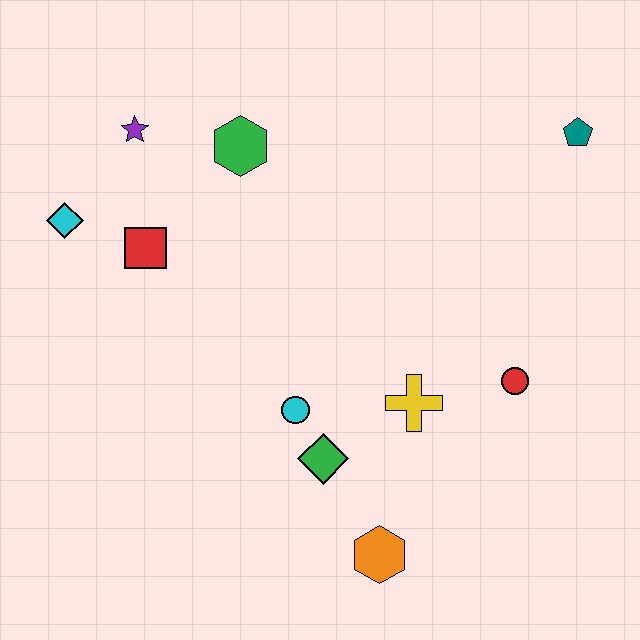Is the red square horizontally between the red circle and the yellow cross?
No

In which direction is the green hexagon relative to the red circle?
The green hexagon is to the left of the red circle.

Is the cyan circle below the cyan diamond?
Yes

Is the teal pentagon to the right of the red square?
Yes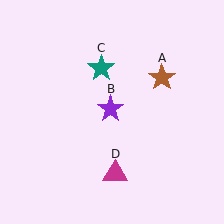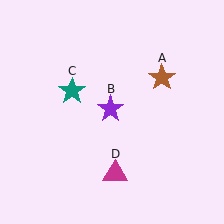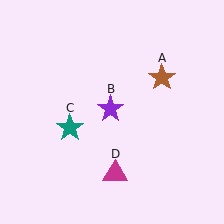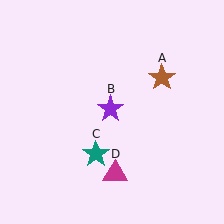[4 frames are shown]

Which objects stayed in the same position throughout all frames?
Brown star (object A) and purple star (object B) and magenta triangle (object D) remained stationary.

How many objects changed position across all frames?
1 object changed position: teal star (object C).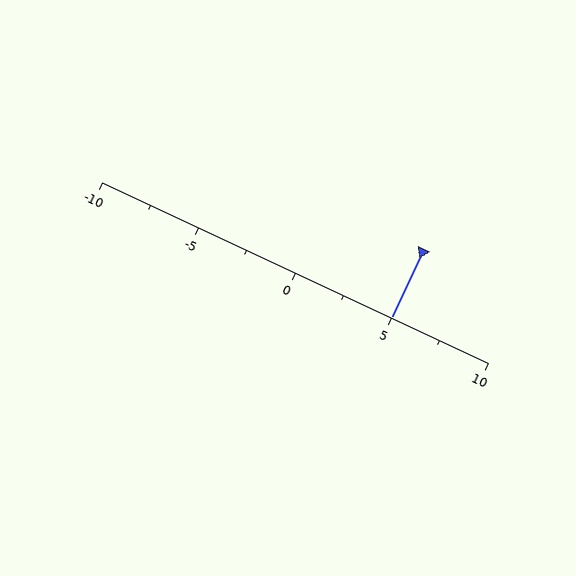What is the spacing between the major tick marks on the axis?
The major ticks are spaced 5 apart.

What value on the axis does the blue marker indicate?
The marker indicates approximately 5.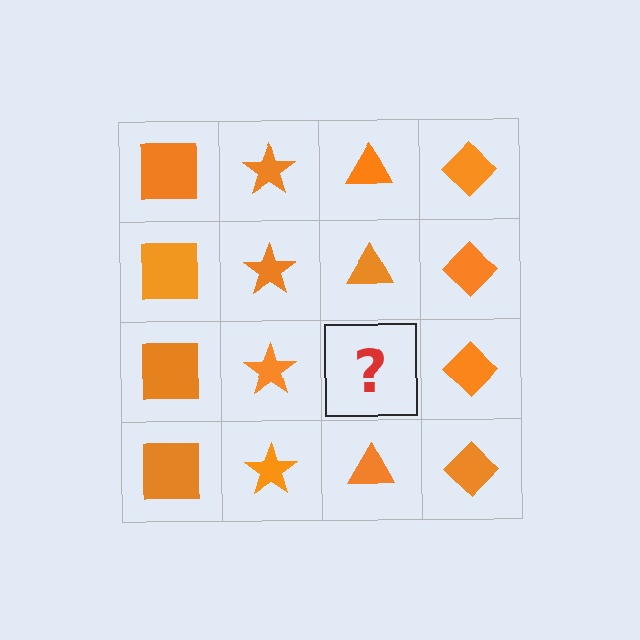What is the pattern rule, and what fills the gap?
The rule is that each column has a consistent shape. The gap should be filled with an orange triangle.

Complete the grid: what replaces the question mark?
The question mark should be replaced with an orange triangle.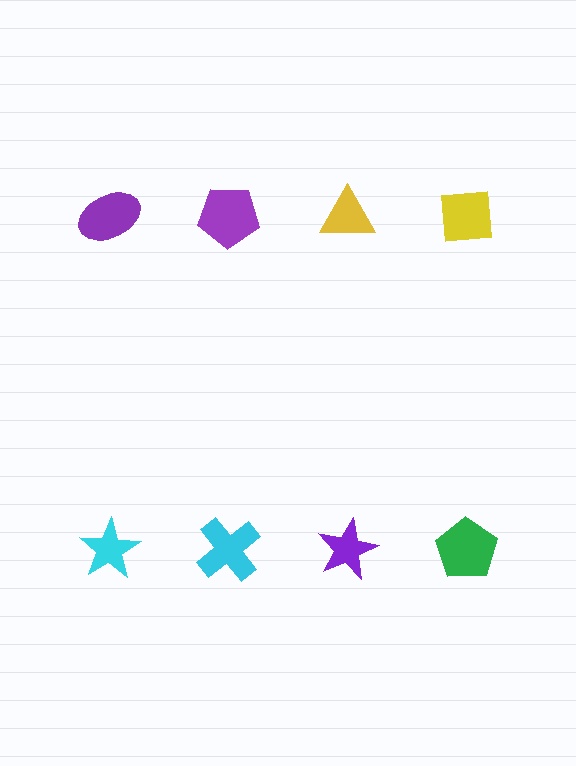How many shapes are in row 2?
4 shapes.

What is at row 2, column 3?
A purple star.